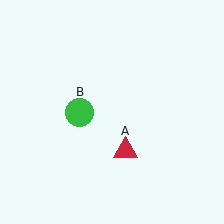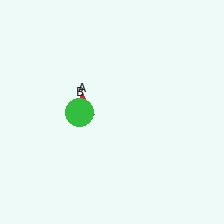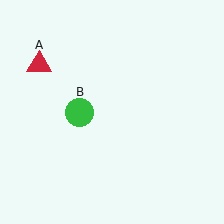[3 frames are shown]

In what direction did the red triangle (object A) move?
The red triangle (object A) moved up and to the left.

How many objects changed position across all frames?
1 object changed position: red triangle (object A).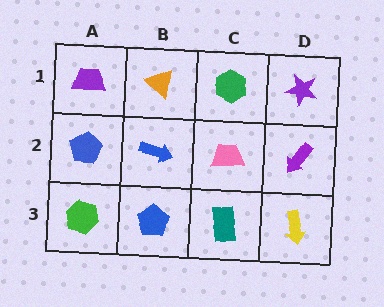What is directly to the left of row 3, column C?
A blue pentagon.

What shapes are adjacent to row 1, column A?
A blue pentagon (row 2, column A), an orange triangle (row 1, column B).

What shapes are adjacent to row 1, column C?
A pink trapezoid (row 2, column C), an orange triangle (row 1, column B), a purple star (row 1, column D).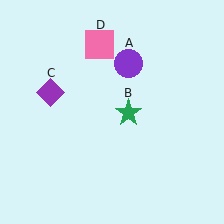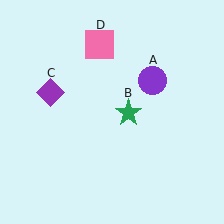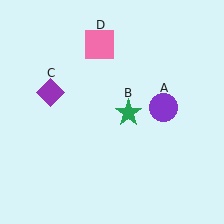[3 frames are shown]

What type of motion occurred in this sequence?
The purple circle (object A) rotated clockwise around the center of the scene.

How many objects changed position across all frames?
1 object changed position: purple circle (object A).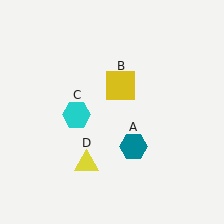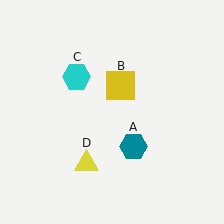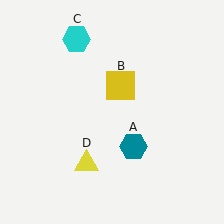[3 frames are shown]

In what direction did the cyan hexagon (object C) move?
The cyan hexagon (object C) moved up.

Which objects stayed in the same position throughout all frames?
Teal hexagon (object A) and yellow square (object B) and yellow triangle (object D) remained stationary.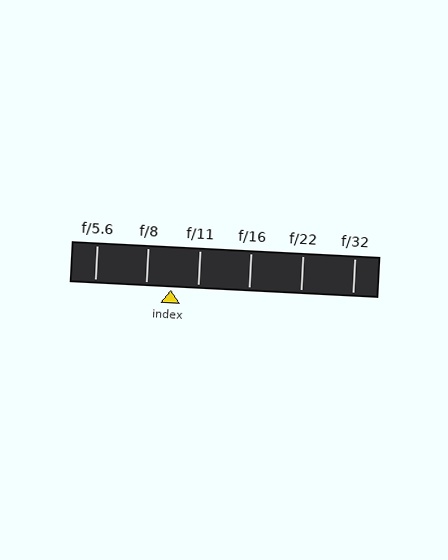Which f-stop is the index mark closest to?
The index mark is closest to f/8.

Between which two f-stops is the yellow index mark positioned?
The index mark is between f/8 and f/11.